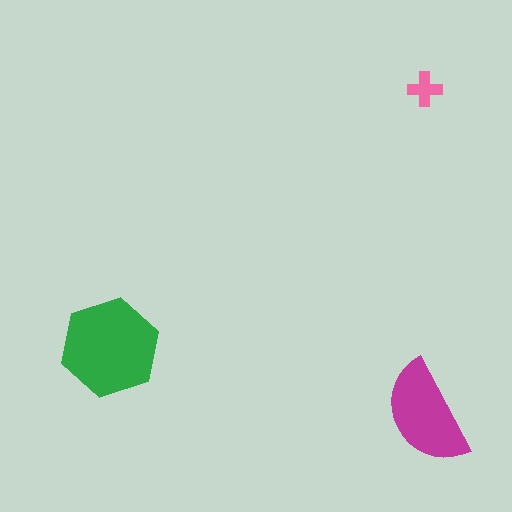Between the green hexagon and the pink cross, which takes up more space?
The green hexagon.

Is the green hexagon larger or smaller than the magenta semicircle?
Larger.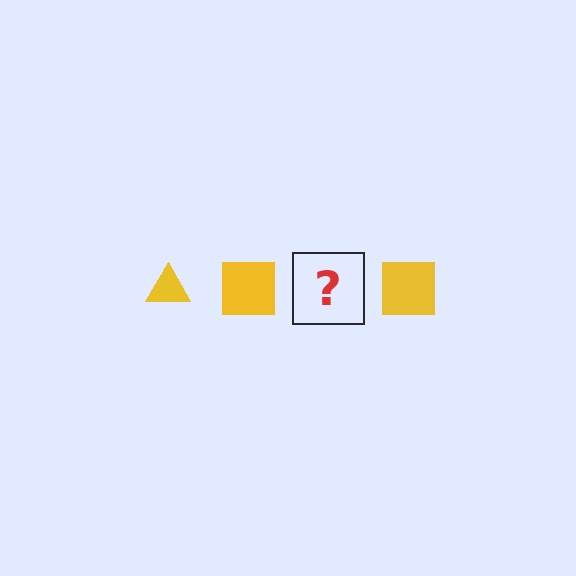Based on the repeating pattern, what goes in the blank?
The blank should be a yellow triangle.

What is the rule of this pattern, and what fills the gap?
The rule is that the pattern cycles through triangle, square shapes in yellow. The gap should be filled with a yellow triangle.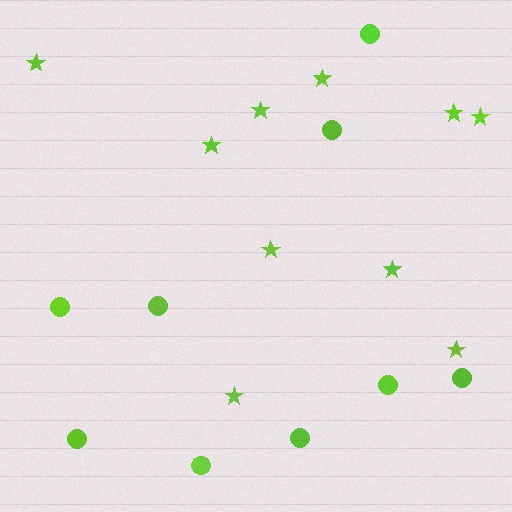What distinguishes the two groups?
There are 2 groups: one group of circles (9) and one group of stars (10).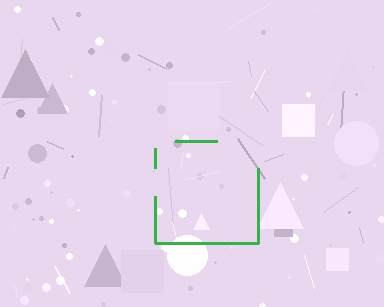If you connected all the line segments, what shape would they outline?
They would outline a square.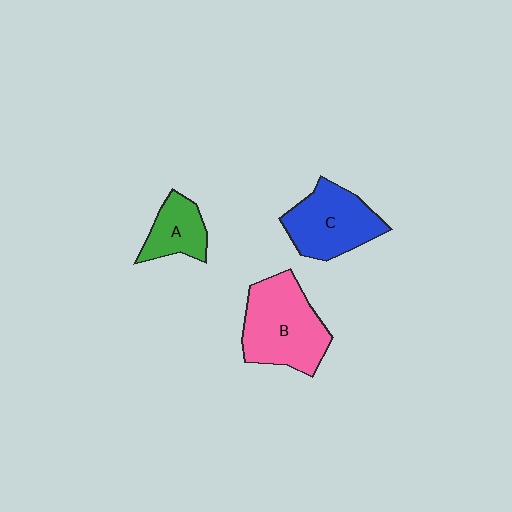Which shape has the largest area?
Shape B (pink).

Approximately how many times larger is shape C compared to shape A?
Approximately 1.7 times.